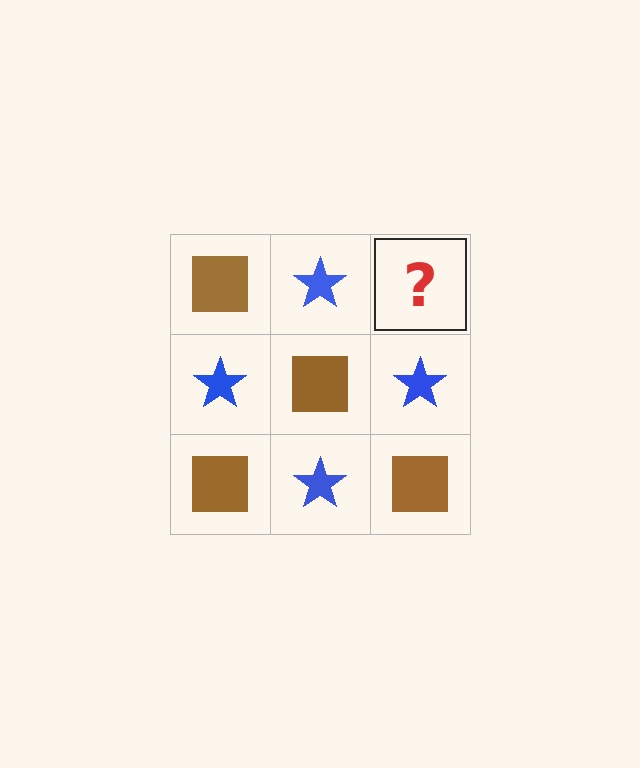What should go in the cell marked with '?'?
The missing cell should contain a brown square.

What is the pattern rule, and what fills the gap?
The rule is that it alternates brown square and blue star in a checkerboard pattern. The gap should be filled with a brown square.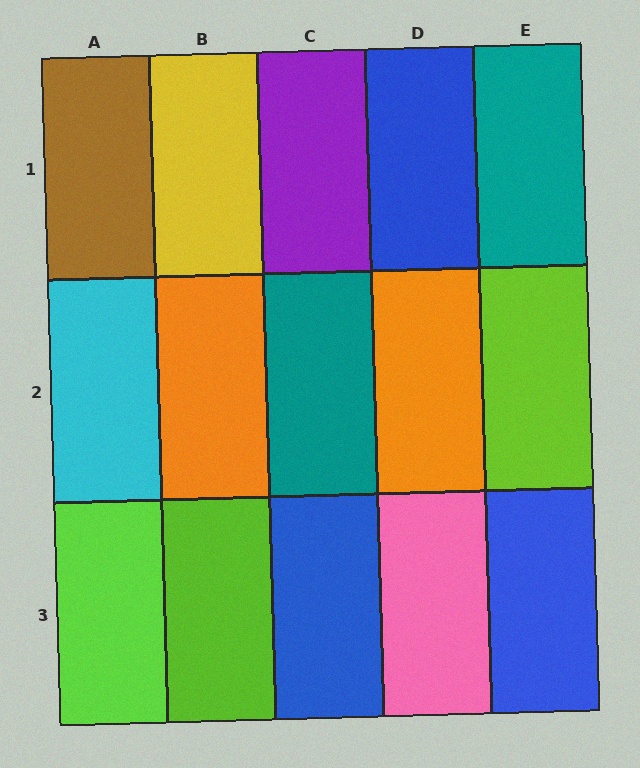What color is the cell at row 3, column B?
Lime.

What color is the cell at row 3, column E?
Blue.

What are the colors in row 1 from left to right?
Brown, yellow, purple, blue, teal.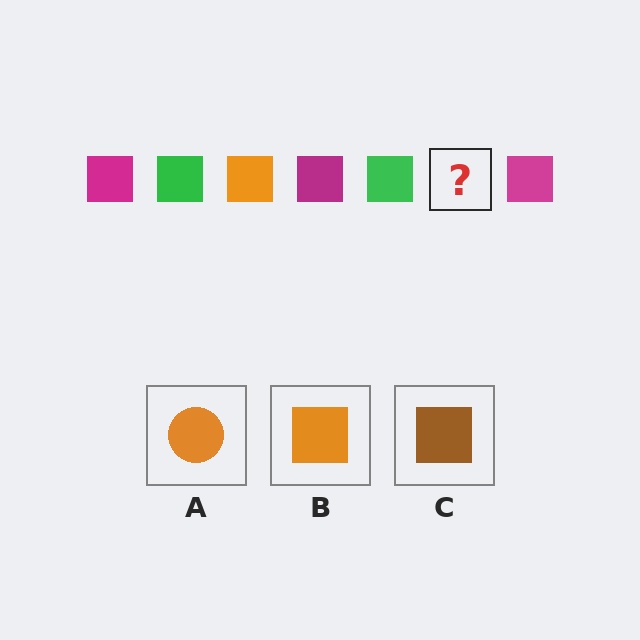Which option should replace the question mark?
Option B.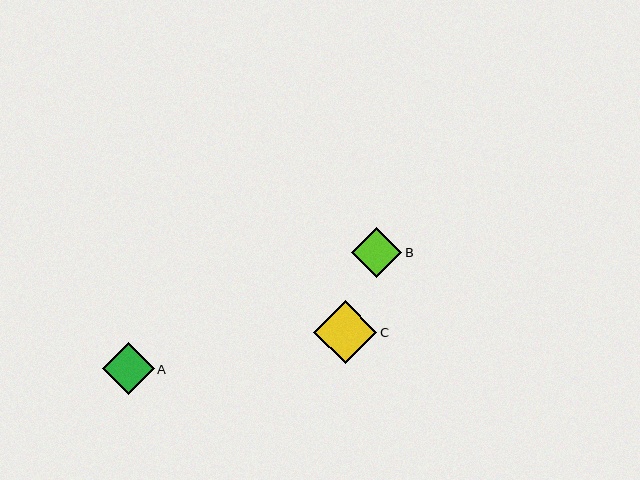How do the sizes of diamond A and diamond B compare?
Diamond A and diamond B are approximately the same size.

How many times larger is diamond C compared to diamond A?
Diamond C is approximately 1.2 times the size of diamond A.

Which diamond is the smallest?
Diamond B is the smallest with a size of approximately 50 pixels.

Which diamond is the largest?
Diamond C is the largest with a size of approximately 63 pixels.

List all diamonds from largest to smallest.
From largest to smallest: C, A, B.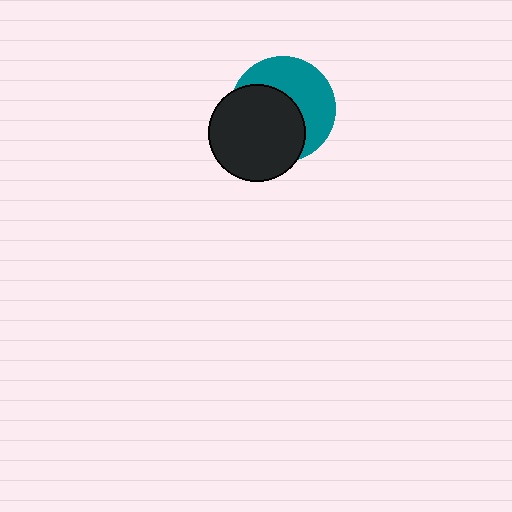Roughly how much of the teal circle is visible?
About half of it is visible (roughly 48%).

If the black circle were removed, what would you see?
You would see the complete teal circle.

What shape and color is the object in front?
The object in front is a black circle.